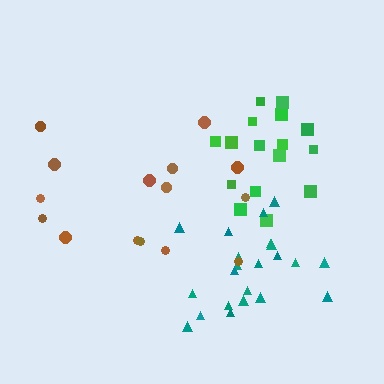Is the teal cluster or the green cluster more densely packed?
Teal.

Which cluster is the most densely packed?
Teal.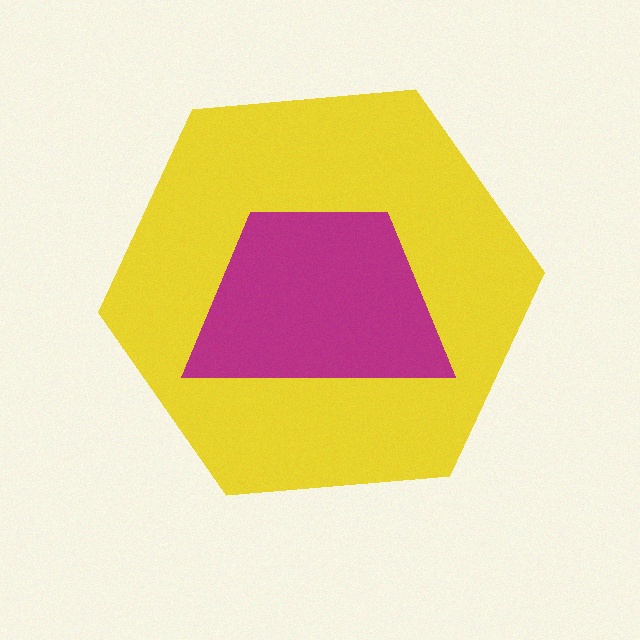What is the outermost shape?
The yellow hexagon.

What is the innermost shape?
The magenta trapezoid.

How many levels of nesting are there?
2.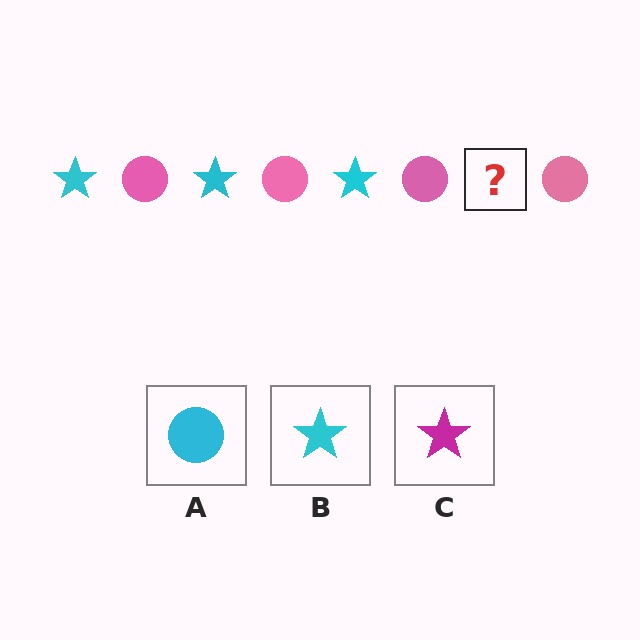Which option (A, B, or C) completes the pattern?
B.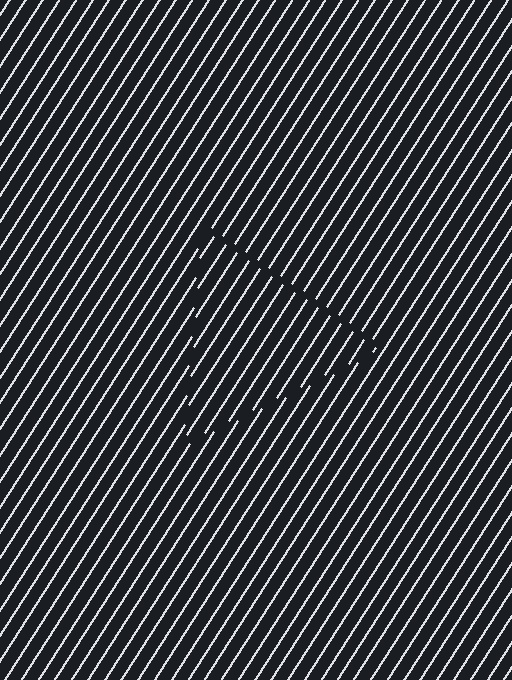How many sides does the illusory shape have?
3 sides — the line-ends trace a triangle.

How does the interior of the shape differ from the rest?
The interior of the shape contains the same grating, shifted by half a period — the contour is defined by the phase discontinuity where line-ends from the inner and outer gratings abut.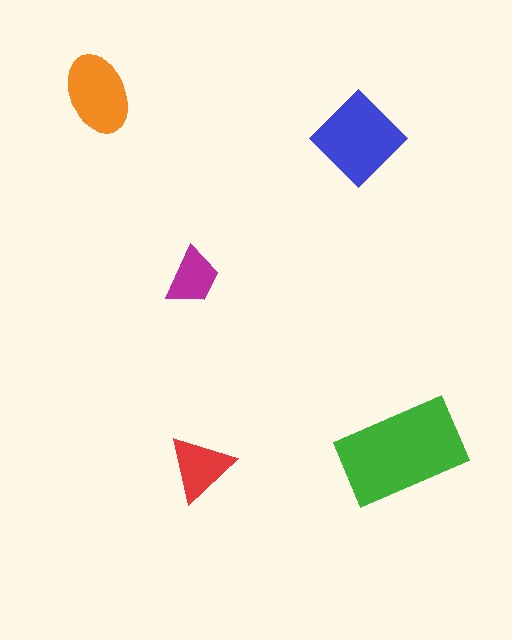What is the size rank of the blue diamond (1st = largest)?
2nd.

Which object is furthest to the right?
The green rectangle is rightmost.